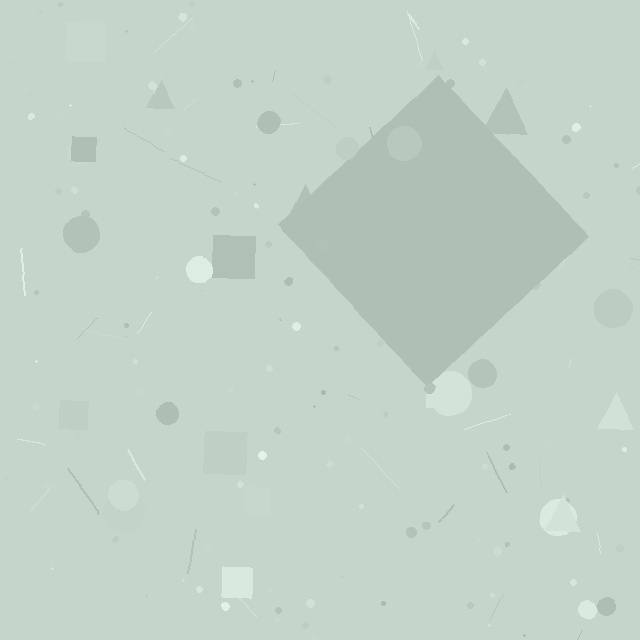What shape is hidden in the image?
A diamond is hidden in the image.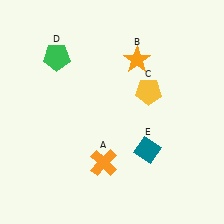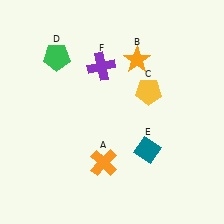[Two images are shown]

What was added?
A purple cross (F) was added in Image 2.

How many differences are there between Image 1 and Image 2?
There is 1 difference between the two images.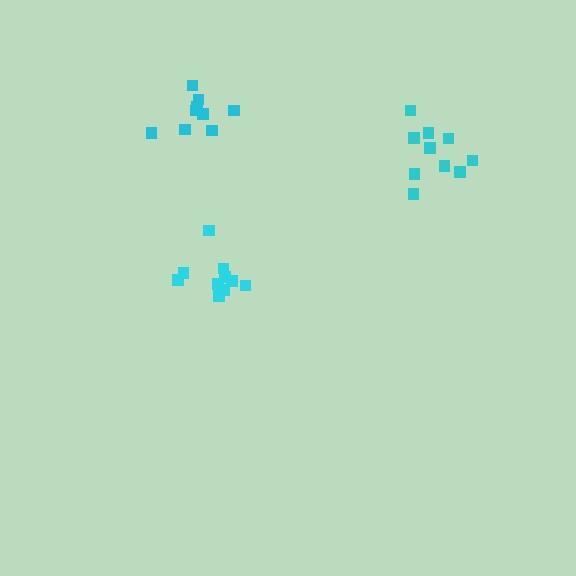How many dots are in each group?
Group 1: 10 dots, Group 2: 10 dots, Group 3: 9 dots (29 total).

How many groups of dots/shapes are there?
There are 3 groups.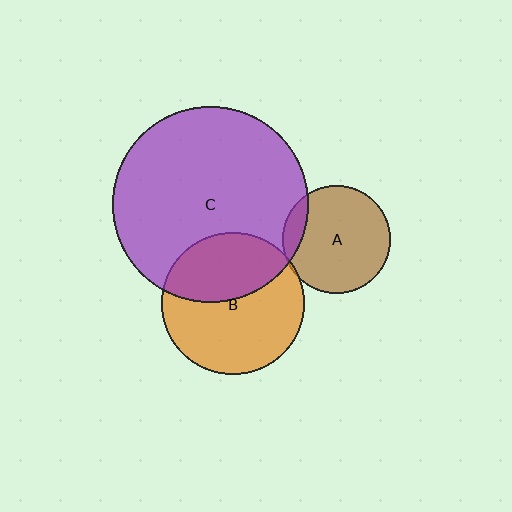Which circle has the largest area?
Circle C (purple).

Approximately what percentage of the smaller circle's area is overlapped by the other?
Approximately 10%.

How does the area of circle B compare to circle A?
Approximately 1.7 times.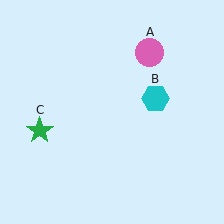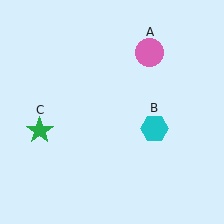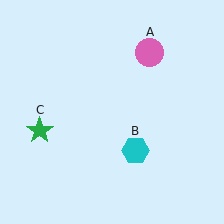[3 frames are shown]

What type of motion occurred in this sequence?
The cyan hexagon (object B) rotated clockwise around the center of the scene.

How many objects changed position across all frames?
1 object changed position: cyan hexagon (object B).